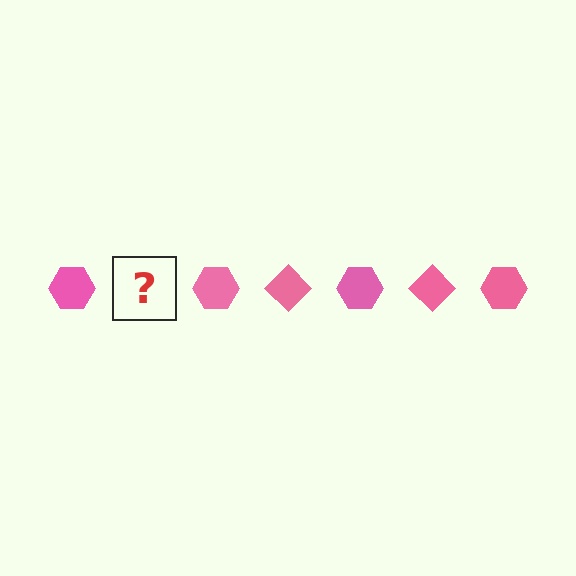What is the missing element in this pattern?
The missing element is a pink diamond.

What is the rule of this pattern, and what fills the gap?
The rule is that the pattern cycles through hexagon, diamond shapes in pink. The gap should be filled with a pink diamond.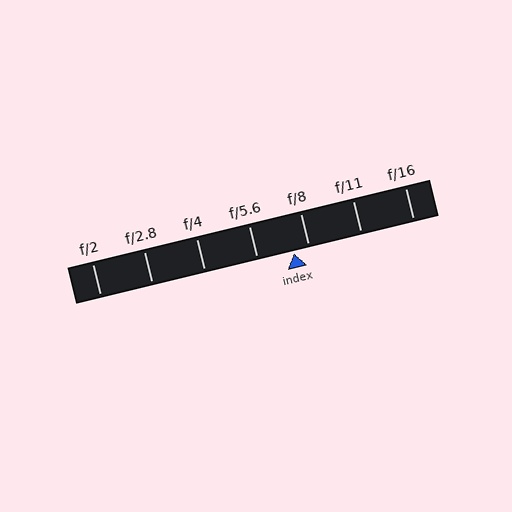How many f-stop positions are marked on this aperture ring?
There are 7 f-stop positions marked.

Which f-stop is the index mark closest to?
The index mark is closest to f/8.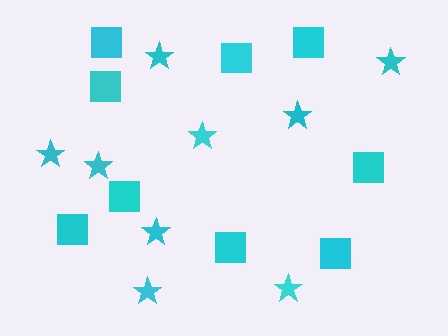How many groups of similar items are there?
There are 2 groups: one group of squares (9) and one group of stars (9).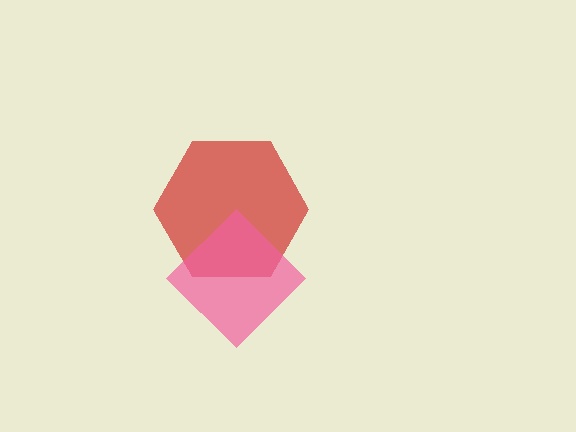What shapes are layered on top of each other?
The layered shapes are: a red hexagon, a pink diamond.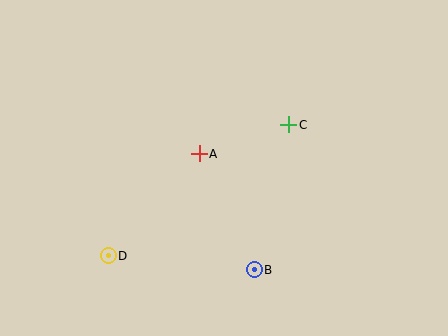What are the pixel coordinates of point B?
Point B is at (254, 270).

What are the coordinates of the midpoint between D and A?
The midpoint between D and A is at (154, 205).